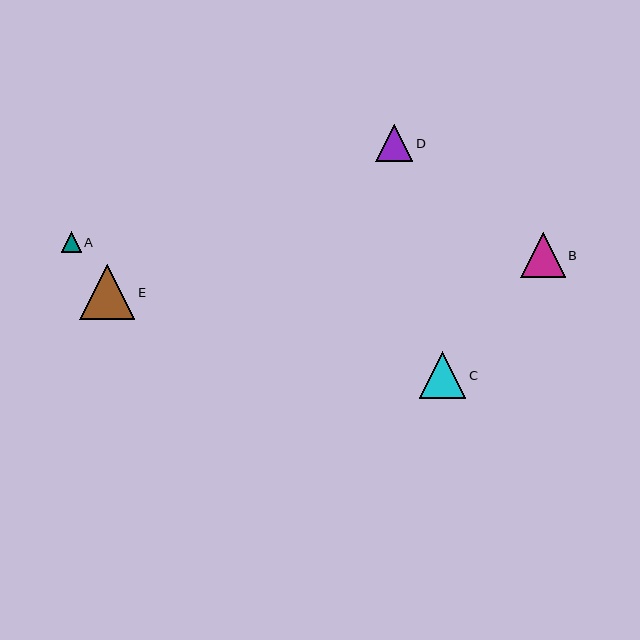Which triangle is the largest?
Triangle E is the largest with a size of approximately 55 pixels.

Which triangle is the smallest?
Triangle A is the smallest with a size of approximately 20 pixels.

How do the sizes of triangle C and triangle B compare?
Triangle C and triangle B are approximately the same size.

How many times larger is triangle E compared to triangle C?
Triangle E is approximately 1.2 times the size of triangle C.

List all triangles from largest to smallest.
From largest to smallest: E, C, B, D, A.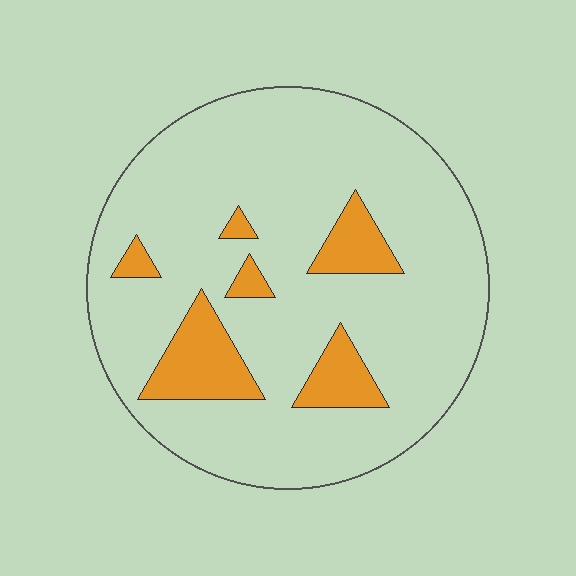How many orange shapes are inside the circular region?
6.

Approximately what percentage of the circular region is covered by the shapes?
Approximately 15%.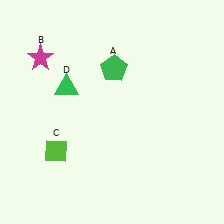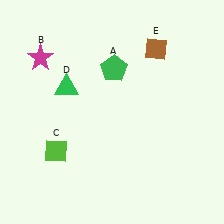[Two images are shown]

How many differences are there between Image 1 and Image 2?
There is 1 difference between the two images.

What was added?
A brown diamond (E) was added in Image 2.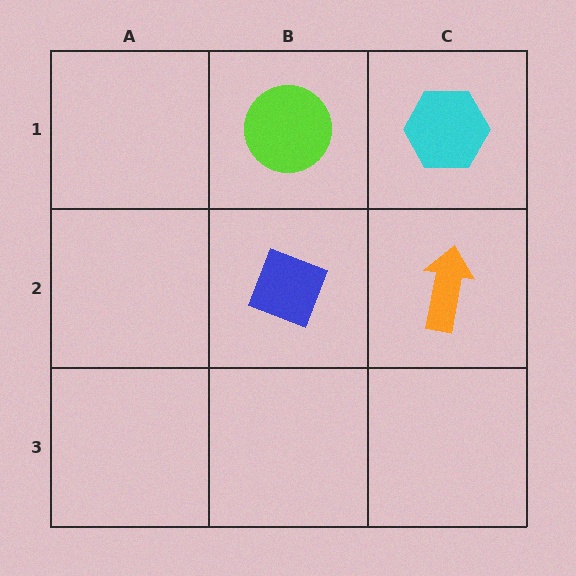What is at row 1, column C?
A cyan hexagon.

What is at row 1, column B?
A lime circle.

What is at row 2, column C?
An orange arrow.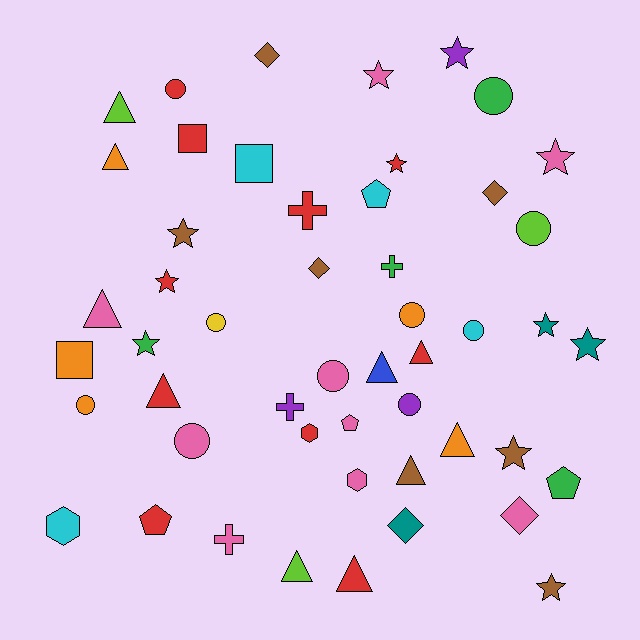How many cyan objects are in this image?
There are 4 cyan objects.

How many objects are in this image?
There are 50 objects.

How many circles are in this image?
There are 10 circles.